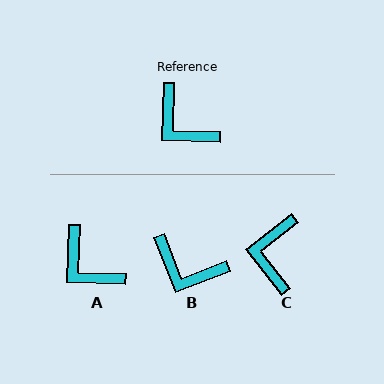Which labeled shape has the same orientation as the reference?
A.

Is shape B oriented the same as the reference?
No, it is off by about 23 degrees.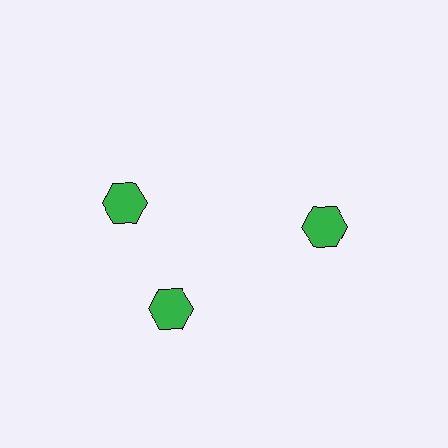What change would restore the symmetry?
The symmetry would be restored by rotating it back into even spacing with its neighbors so that all 3 hexagons sit at equal angles and equal distance from the center.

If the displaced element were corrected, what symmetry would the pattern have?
It would have 3-fold rotational symmetry — the pattern would map onto itself every 120 degrees.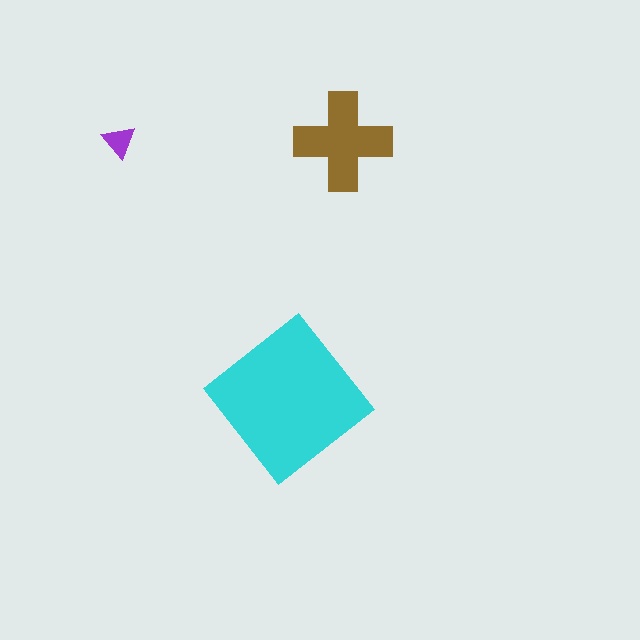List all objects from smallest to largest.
The purple triangle, the brown cross, the cyan diamond.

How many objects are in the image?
There are 3 objects in the image.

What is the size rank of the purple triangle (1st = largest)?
3rd.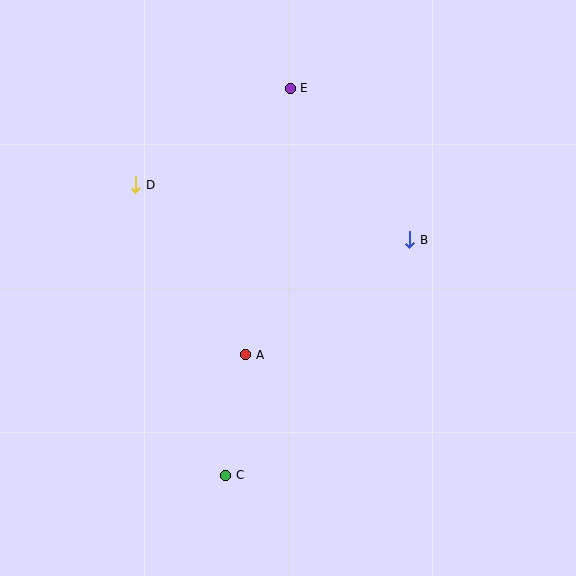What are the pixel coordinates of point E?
Point E is at (290, 88).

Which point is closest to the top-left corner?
Point D is closest to the top-left corner.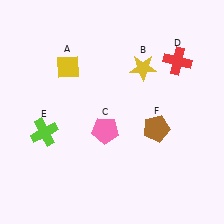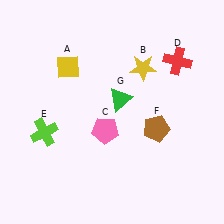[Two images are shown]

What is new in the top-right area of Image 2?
A green triangle (G) was added in the top-right area of Image 2.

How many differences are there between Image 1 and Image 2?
There is 1 difference between the two images.